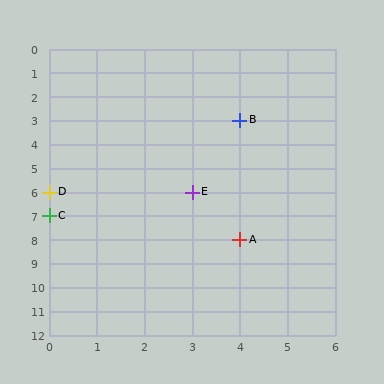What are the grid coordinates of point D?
Point D is at grid coordinates (0, 6).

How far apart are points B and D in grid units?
Points B and D are 4 columns and 3 rows apart (about 5.0 grid units diagonally).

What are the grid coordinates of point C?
Point C is at grid coordinates (0, 7).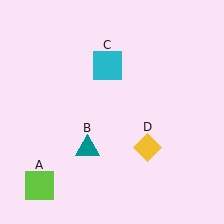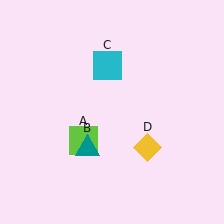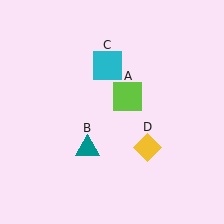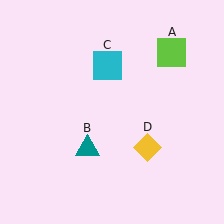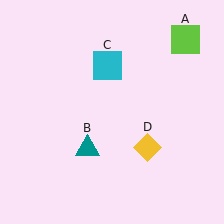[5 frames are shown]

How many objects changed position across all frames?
1 object changed position: lime square (object A).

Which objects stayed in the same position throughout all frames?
Teal triangle (object B) and cyan square (object C) and yellow diamond (object D) remained stationary.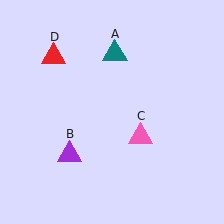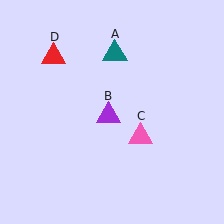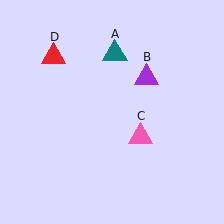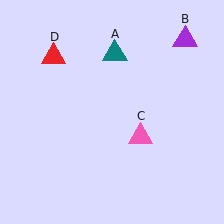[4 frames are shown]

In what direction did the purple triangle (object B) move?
The purple triangle (object B) moved up and to the right.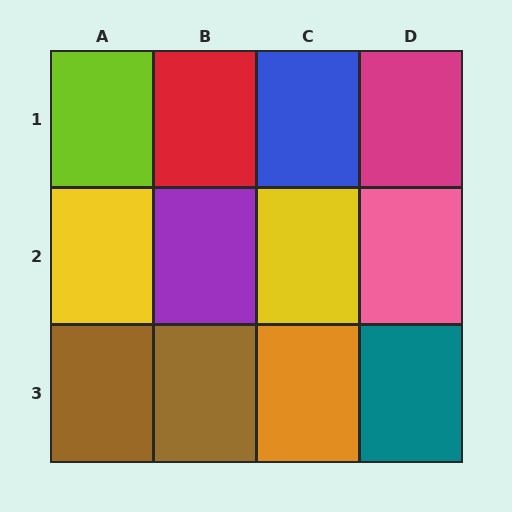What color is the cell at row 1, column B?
Red.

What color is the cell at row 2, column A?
Yellow.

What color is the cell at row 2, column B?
Purple.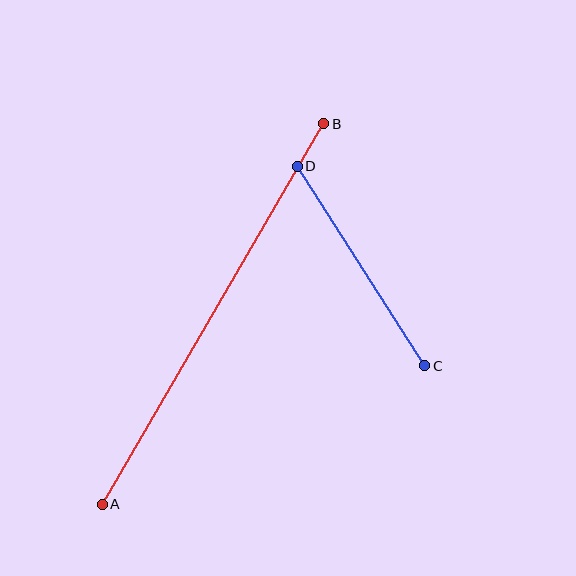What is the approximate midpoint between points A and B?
The midpoint is at approximately (213, 314) pixels.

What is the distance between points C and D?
The distance is approximately 237 pixels.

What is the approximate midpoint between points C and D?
The midpoint is at approximately (361, 266) pixels.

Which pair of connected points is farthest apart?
Points A and B are farthest apart.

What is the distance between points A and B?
The distance is approximately 440 pixels.